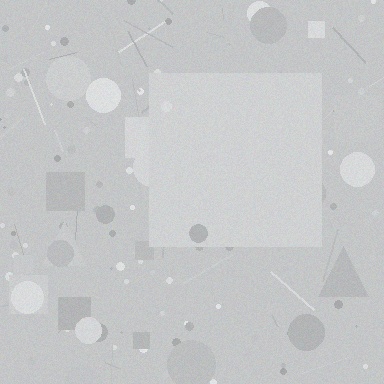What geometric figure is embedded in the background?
A square is embedded in the background.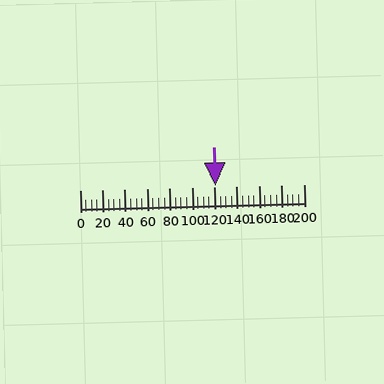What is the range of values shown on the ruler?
The ruler shows values from 0 to 200.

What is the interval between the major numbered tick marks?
The major tick marks are spaced 20 units apart.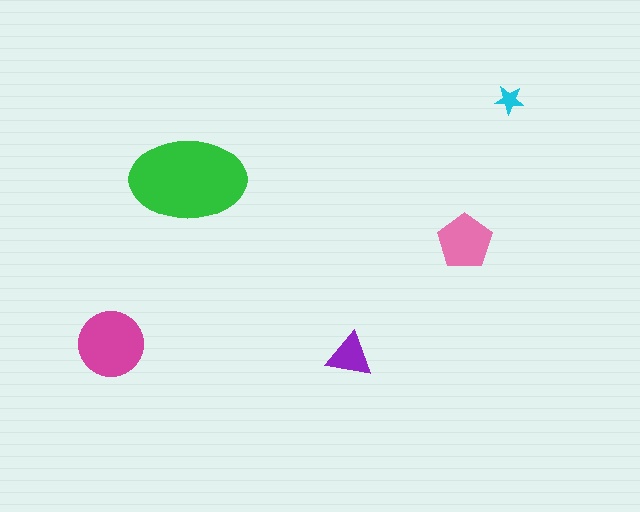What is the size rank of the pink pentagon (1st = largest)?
3rd.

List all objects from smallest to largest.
The cyan star, the purple triangle, the pink pentagon, the magenta circle, the green ellipse.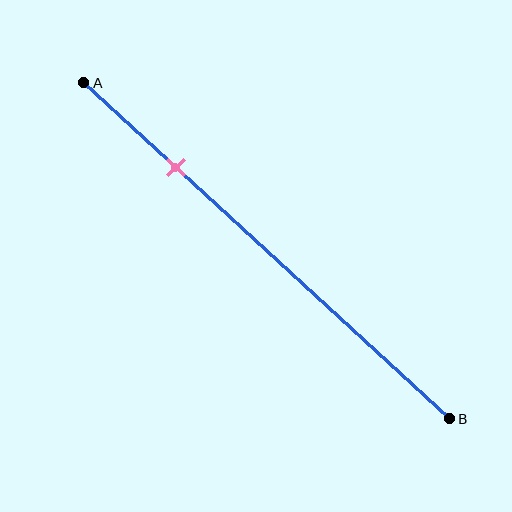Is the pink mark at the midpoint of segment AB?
No, the mark is at about 25% from A, not at the 50% midpoint.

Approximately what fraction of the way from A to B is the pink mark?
The pink mark is approximately 25% of the way from A to B.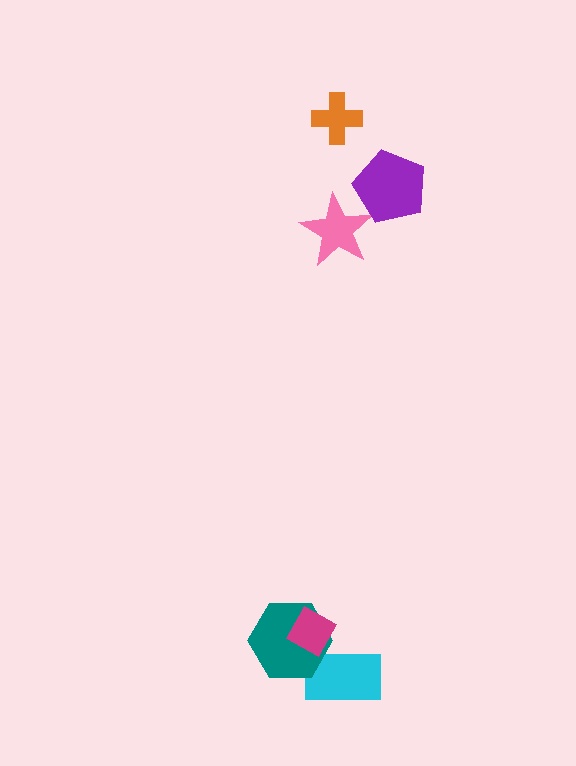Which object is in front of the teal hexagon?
The magenta diamond is in front of the teal hexagon.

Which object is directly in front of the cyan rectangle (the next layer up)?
The teal hexagon is directly in front of the cyan rectangle.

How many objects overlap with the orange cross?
0 objects overlap with the orange cross.